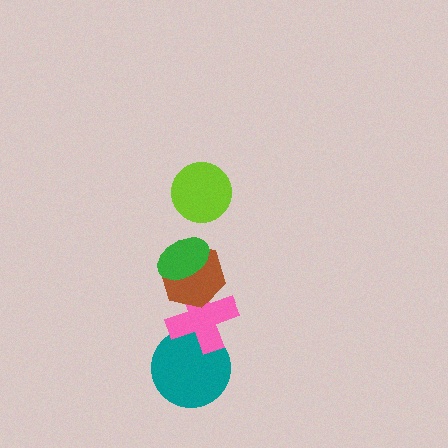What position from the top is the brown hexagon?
The brown hexagon is 3rd from the top.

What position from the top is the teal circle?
The teal circle is 5th from the top.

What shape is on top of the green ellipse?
The lime circle is on top of the green ellipse.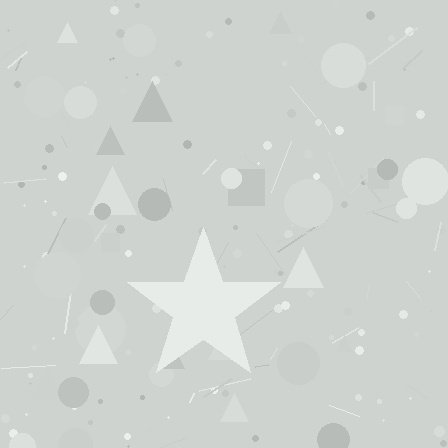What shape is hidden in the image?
A star is hidden in the image.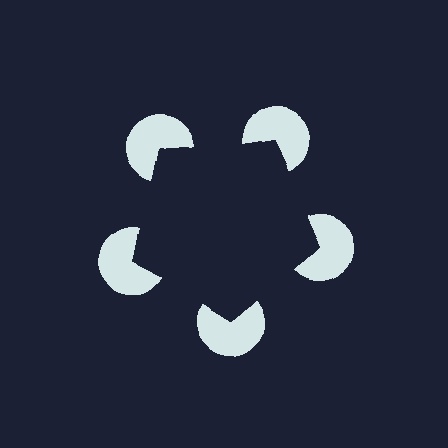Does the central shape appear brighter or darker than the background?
It typically appears slightly darker than the background, even though no actual brightness change is drawn.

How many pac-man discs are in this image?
There are 5 — one at each vertex of the illusory pentagon.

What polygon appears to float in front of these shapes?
An illusory pentagon — its edges are inferred from the aligned wedge cuts in the pac-man discs, not physically drawn.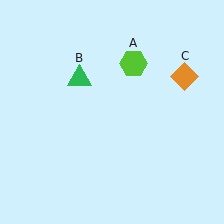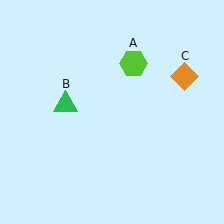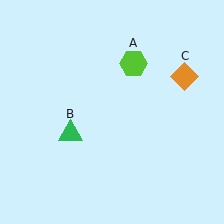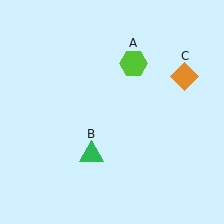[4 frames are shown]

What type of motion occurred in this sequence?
The green triangle (object B) rotated counterclockwise around the center of the scene.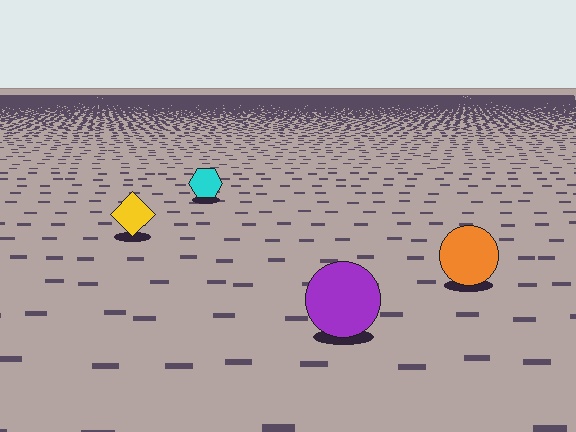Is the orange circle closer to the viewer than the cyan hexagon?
Yes. The orange circle is closer — you can tell from the texture gradient: the ground texture is coarser near it.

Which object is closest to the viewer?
The purple circle is closest. The texture marks near it are larger and more spread out.